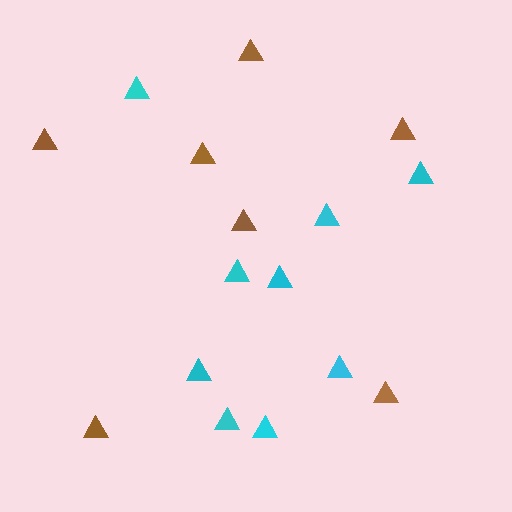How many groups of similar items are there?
There are 2 groups: one group of cyan triangles (9) and one group of brown triangles (7).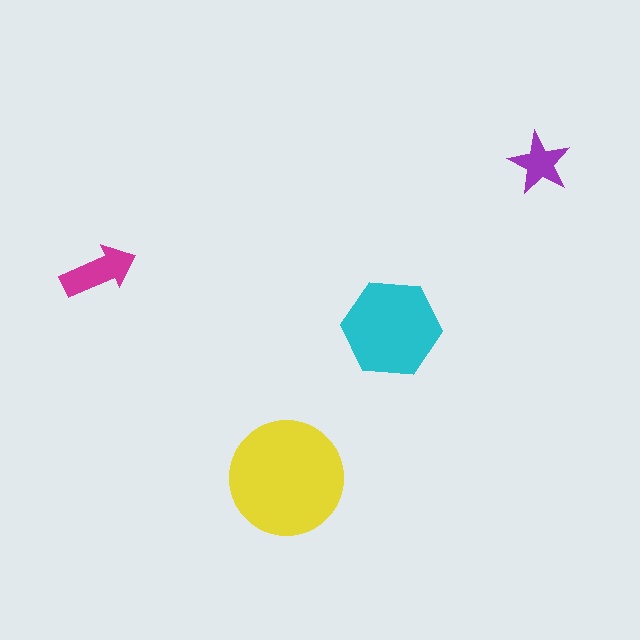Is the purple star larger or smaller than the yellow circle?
Smaller.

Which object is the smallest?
The purple star.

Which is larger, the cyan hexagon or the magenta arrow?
The cyan hexagon.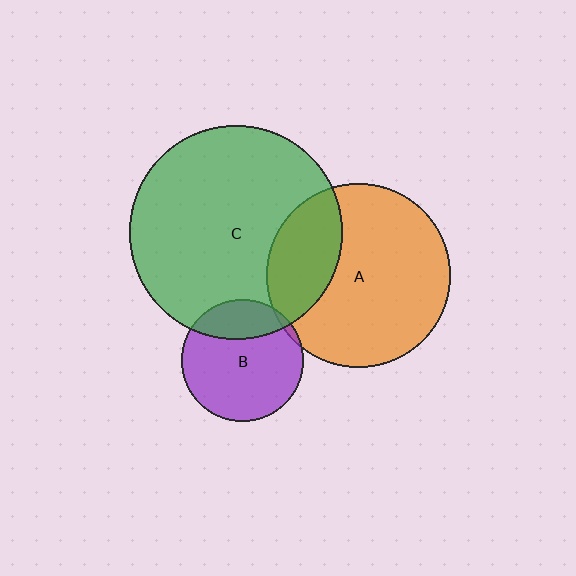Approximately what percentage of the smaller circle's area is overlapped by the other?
Approximately 5%.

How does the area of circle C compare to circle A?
Approximately 1.4 times.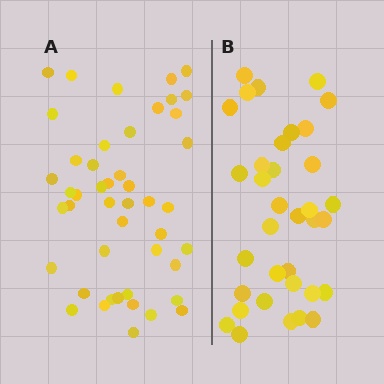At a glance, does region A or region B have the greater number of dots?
Region A (the left region) has more dots.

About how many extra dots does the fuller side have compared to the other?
Region A has roughly 12 or so more dots than region B.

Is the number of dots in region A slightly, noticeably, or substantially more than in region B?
Region A has noticeably more, but not dramatically so. The ratio is roughly 1.3 to 1.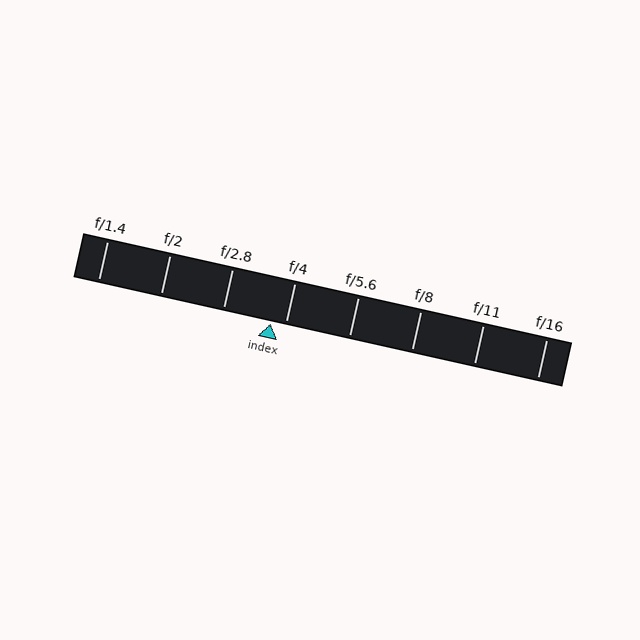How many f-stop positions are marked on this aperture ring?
There are 8 f-stop positions marked.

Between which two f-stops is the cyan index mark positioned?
The index mark is between f/2.8 and f/4.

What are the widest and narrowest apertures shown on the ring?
The widest aperture shown is f/1.4 and the narrowest is f/16.